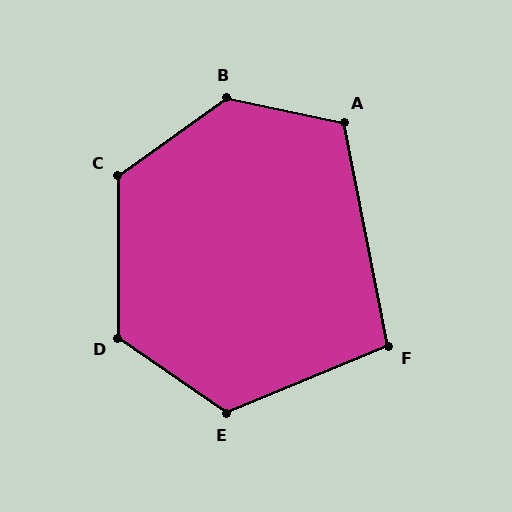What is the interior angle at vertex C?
Approximately 125 degrees (obtuse).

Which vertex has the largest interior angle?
B, at approximately 133 degrees.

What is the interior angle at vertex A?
Approximately 113 degrees (obtuse).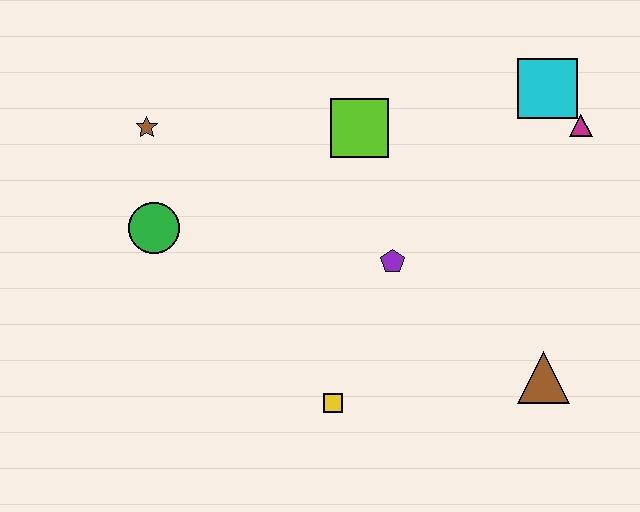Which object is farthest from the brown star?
The brown triangle is farthest from the brown star.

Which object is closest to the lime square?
The purple pentagon is closest to the lime square.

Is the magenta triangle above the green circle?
Yes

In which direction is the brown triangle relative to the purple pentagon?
The brown triangle is to the right of the purple pentagon.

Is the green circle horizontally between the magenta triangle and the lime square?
No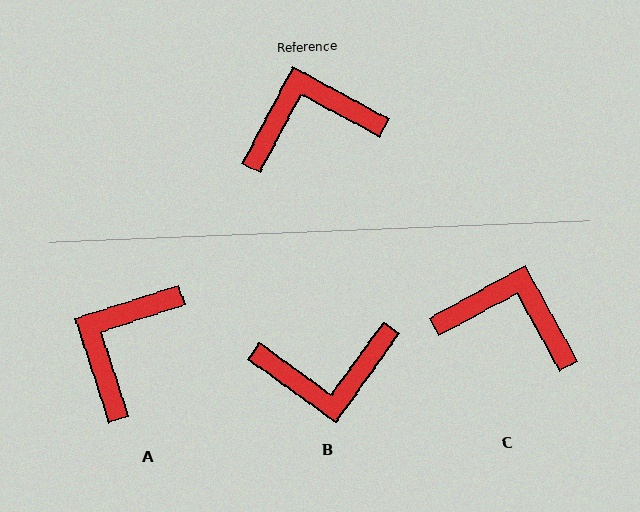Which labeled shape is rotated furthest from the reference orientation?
B, about 173 degrees away.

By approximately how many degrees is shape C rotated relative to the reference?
Approximately 33 degrees clockwise.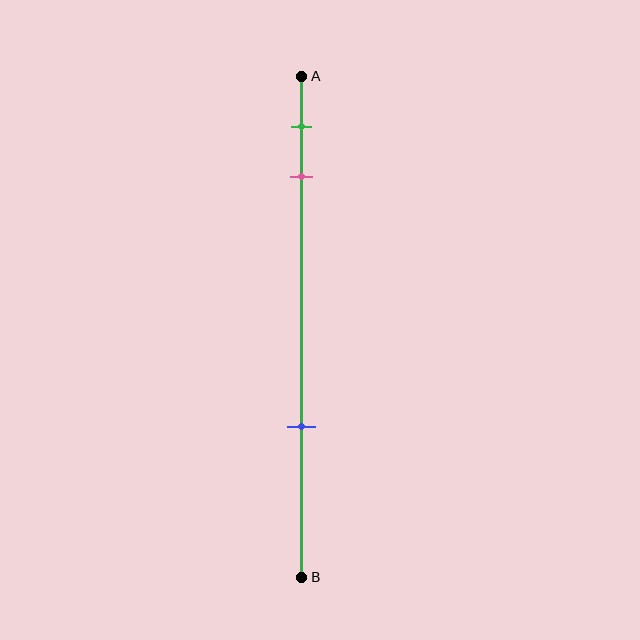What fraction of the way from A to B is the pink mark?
The pink mark is approximately 20% (0.2) of the way from A to B.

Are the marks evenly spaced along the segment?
No, the marks are not evenly spaced.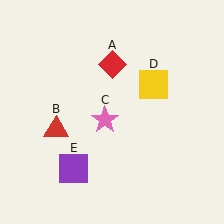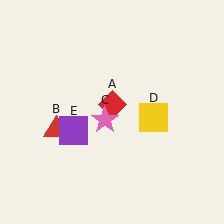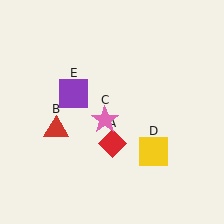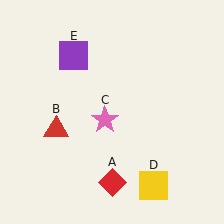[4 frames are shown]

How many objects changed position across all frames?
3 objects changed position: red diamond (object A), yellow square (object D), purple square (object E).